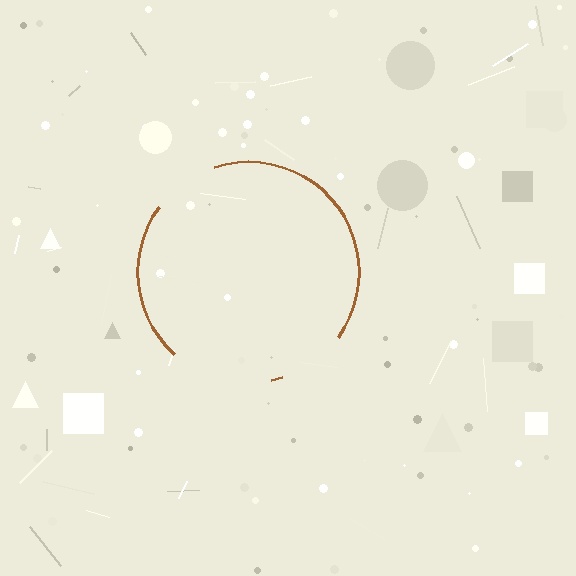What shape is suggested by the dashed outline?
The dashed outline suggests a circle.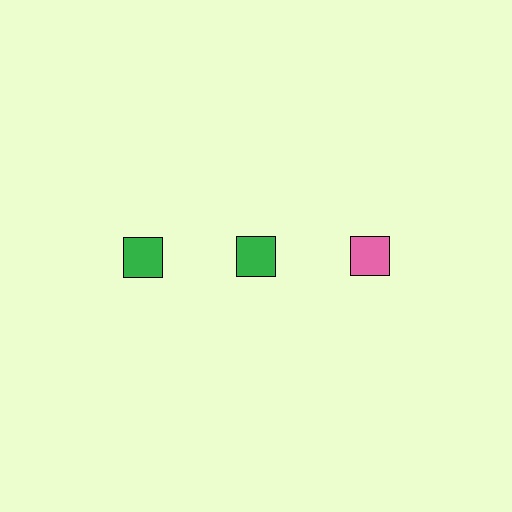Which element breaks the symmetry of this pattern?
The pink square in the top row, center column breaks the symmetry. All other shapes are green squares.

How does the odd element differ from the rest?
It has a different color: pink instead of green.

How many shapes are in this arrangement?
There are 3 shapes arranged in a grid pattern.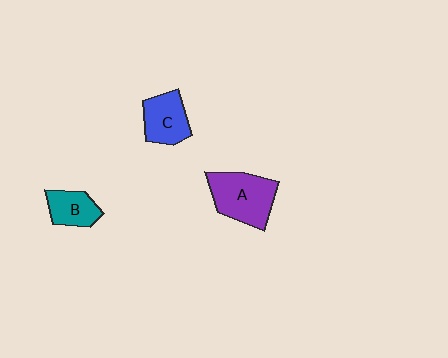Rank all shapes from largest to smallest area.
From largest to smallest: A (purple), C (blue), B (teal).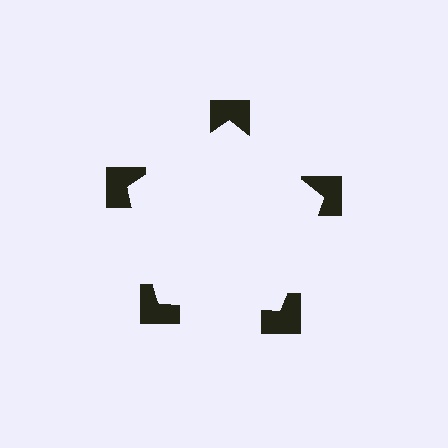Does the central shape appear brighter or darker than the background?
It typically appears slightly brighter than the background, even though no actual brightness change is drawn.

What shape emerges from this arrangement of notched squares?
An illusory pentagon — its edges are inferred from the aligned wedge cuts in the notched squares, not physically drawn.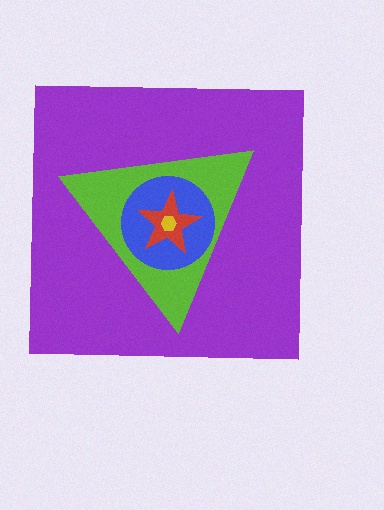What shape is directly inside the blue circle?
The red star.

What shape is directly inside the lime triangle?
The blue circle.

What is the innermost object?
The yellow hexagon.